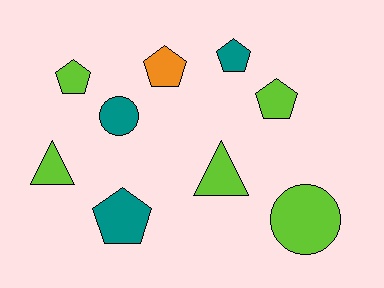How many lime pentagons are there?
There are 2 lime pentagons.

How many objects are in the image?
There are 9 objects.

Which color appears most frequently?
Lime, with 5 objects.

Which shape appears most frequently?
Pentagon, with 5 objects.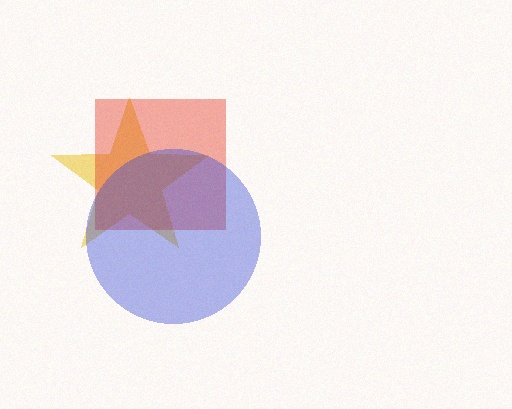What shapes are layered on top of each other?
The layered shapes are: a yellow star, a red square, a blue circle.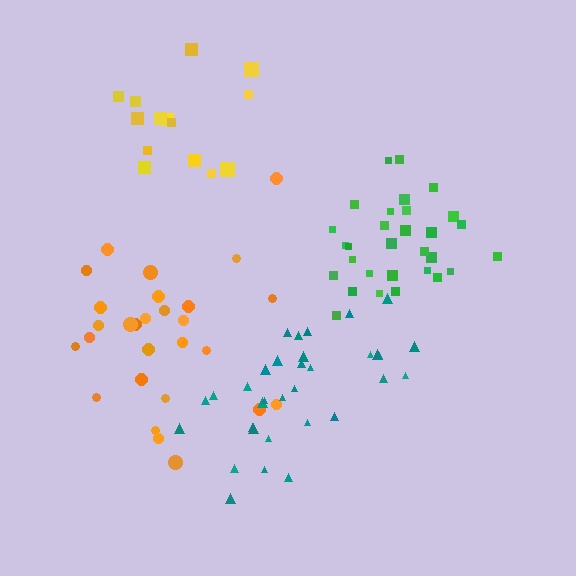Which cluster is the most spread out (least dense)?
Orange.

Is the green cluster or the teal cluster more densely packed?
Green.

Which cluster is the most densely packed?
Green.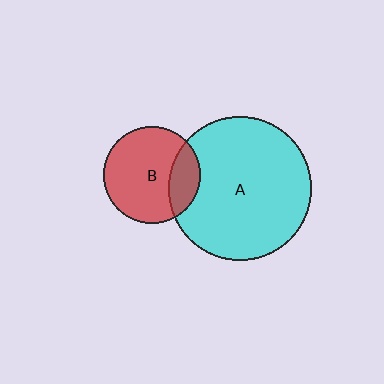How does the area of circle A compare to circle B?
Approximately 2.2 times.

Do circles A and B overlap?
Yes.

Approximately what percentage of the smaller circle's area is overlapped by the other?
Approximately 25%.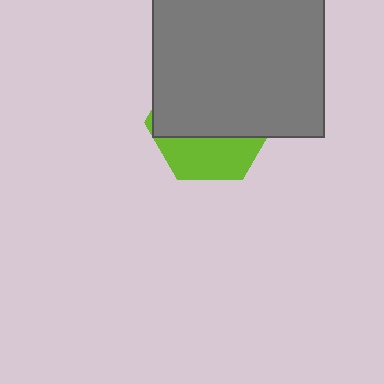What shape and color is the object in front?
The object in front is a gray square.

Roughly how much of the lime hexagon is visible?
A small part of it is visible (roughly 34%).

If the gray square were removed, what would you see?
You would see the complete lime hexagon.